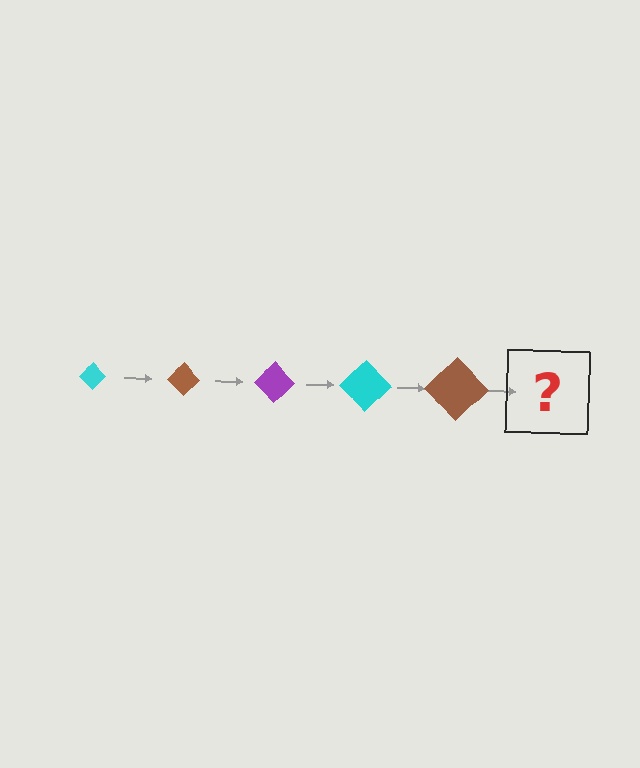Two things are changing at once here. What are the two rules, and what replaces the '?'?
The two rules are that the diamond grows larger each step and the color cycles through cyan, brown, and purple. The '?' should be a purple diamond, larger than the previous one.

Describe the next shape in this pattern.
It should be a purple diamond, larger than the previous one.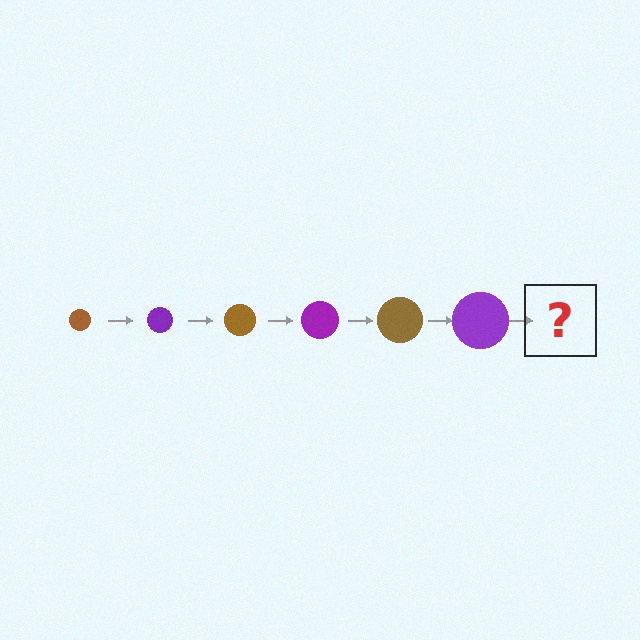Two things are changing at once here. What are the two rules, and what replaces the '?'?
The two rules are that the circle grows larger each step and the color cycles through brown and purple. The '?' should be a brown circle, larger than the previous one.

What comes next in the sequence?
The next element should be a brown circle, larger than the previous one.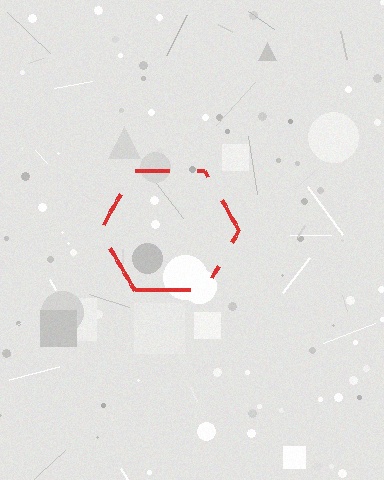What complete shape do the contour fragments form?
The contour fragments form a hexagon.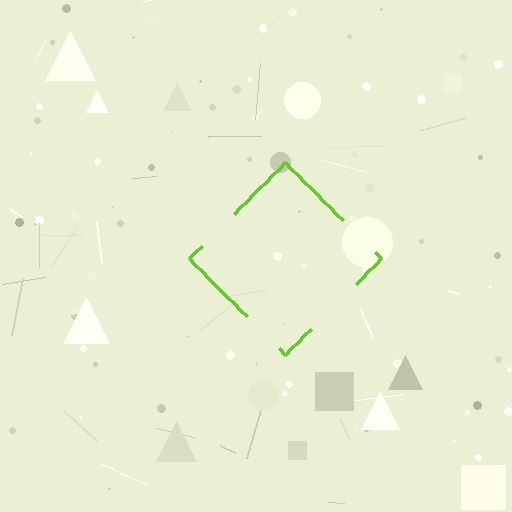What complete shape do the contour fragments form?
The contour fragments form a diamond.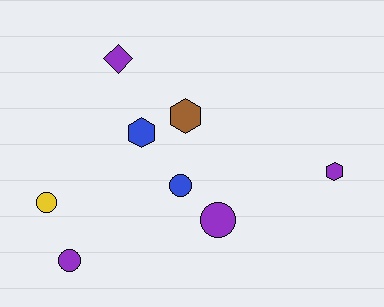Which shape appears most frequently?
Circle, with 4 objects.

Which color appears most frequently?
Purple, with 4 objects.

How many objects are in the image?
There are 8 objects.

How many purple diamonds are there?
There is 1 purple diamond.